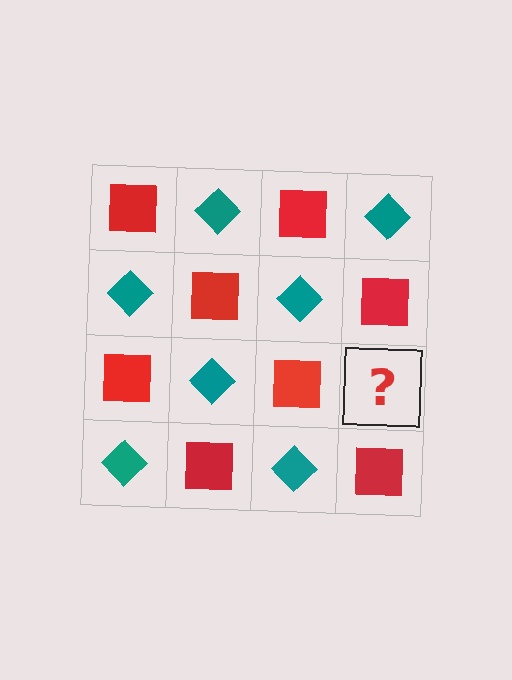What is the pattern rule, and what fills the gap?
The rule is that it alternates red square and teal diamond in a checkerboard pattern. The gap should be filled with a teal diamond.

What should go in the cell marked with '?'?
The missing cell should contain a teal diamond.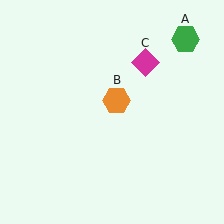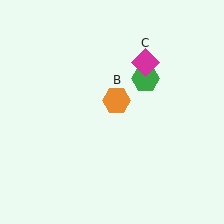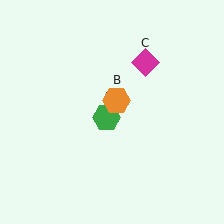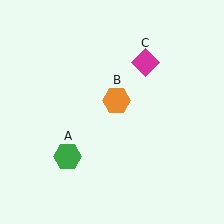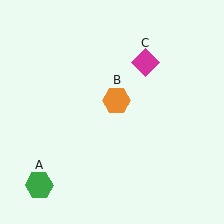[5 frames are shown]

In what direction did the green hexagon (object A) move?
The green hexagon (object A) moved down and to the left.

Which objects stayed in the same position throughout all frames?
Orange hexagon (object B) and magenta diamond (object C) remained stationary.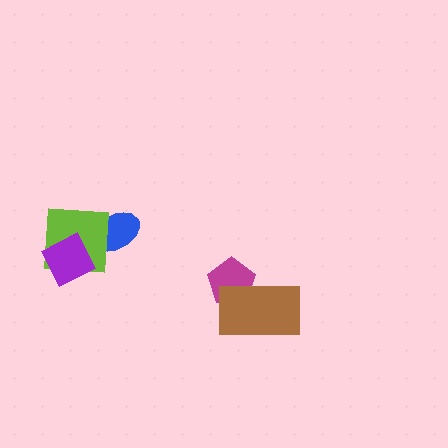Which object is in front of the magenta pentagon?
The brown rectangle is in front of the magenta pentagon.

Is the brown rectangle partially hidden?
No, no other shape covers it.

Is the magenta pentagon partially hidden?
Yes, it is partially covered by another shape.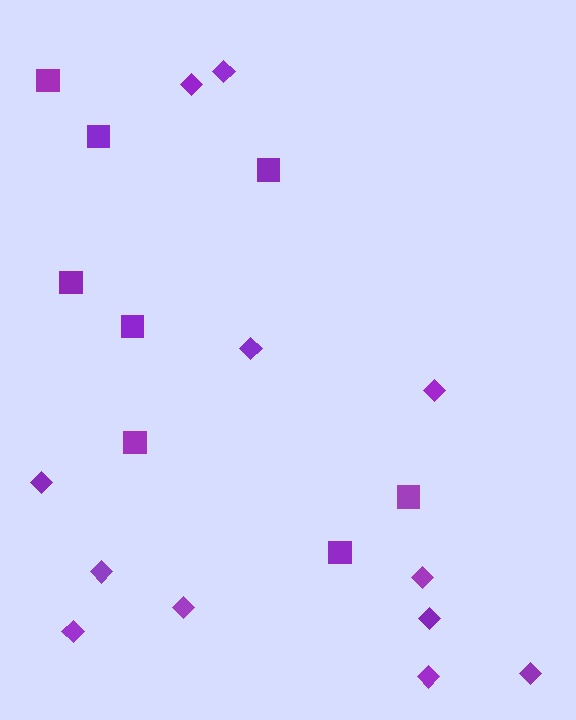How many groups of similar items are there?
There are 2 groups: one group of diamonds (12) and one group of squares (8).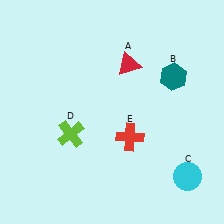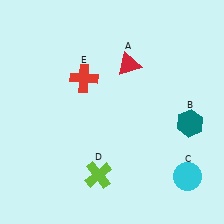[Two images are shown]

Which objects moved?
The objects that moved are: the teal hexagon (B), the lime cross (D), the red cross (E).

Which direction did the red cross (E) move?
The red cross (E) moved up.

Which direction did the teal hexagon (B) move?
The teal hexagon (B) moved down.